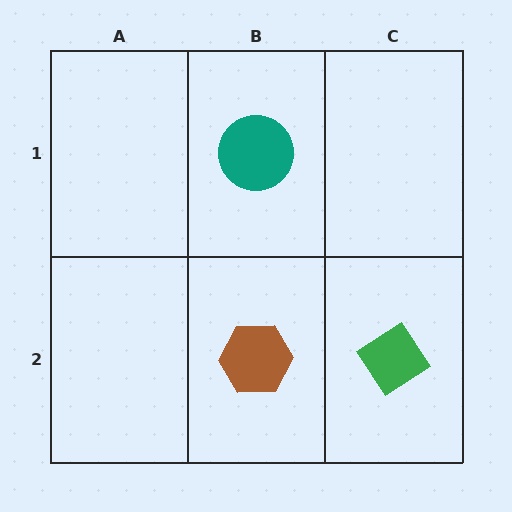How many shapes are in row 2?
2 shapes.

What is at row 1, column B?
A teal circle.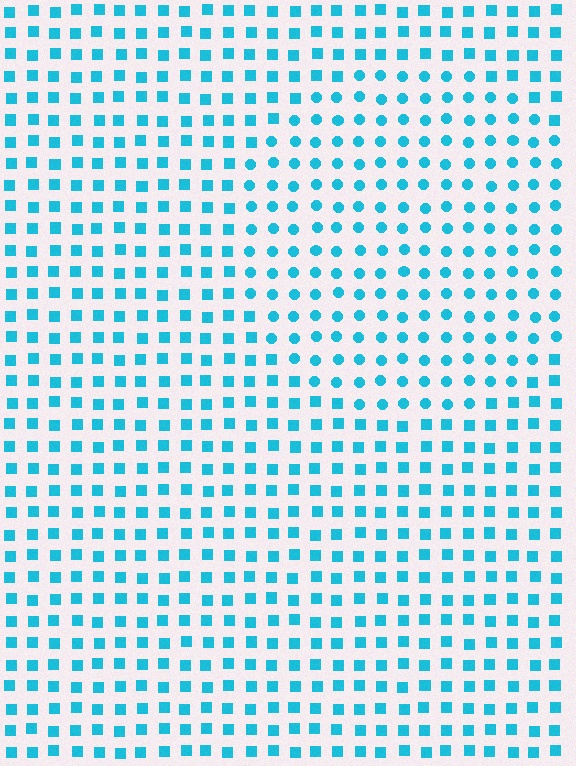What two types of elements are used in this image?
The image uses circles inside the circle region and squares outside it.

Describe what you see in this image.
The image is filled with small cyan elements arranged in a uniform grid. A circle-shaped region contains circles, while the surrounding area contains squares. The boundary is defined purely by the change in element shape.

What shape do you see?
I see a circle.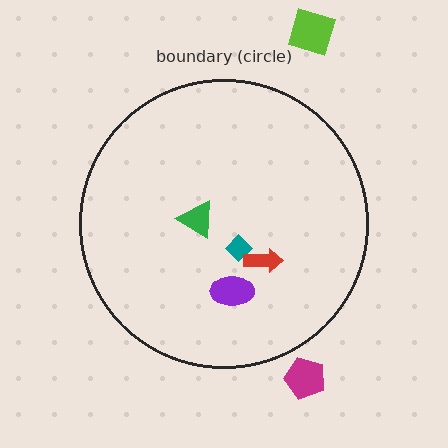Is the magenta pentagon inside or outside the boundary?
Outside.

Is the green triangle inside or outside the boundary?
Inside.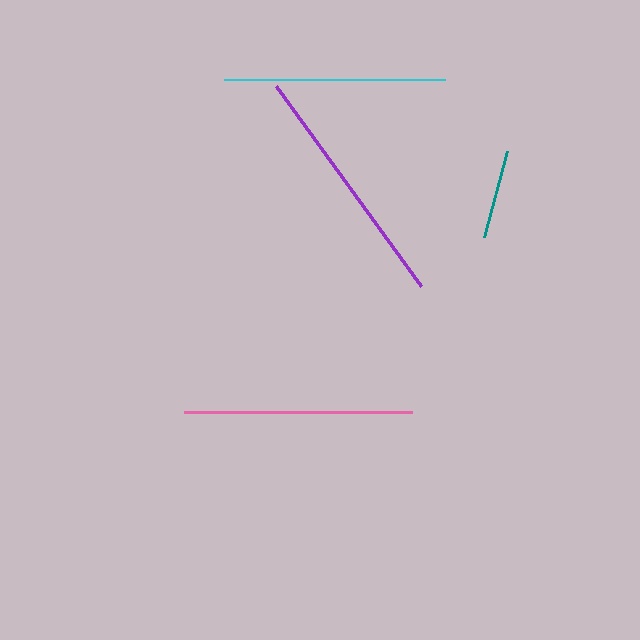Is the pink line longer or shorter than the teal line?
The pink line is longer than the teal line.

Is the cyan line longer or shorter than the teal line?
The cyan line is longer than the teal line.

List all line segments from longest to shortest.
From longest to shortest: purple, pink, cyan, teal.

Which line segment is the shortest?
The teal line is the shortest at approximately 90 pixels.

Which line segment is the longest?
The purple line is the longest at approximately 247 pixels.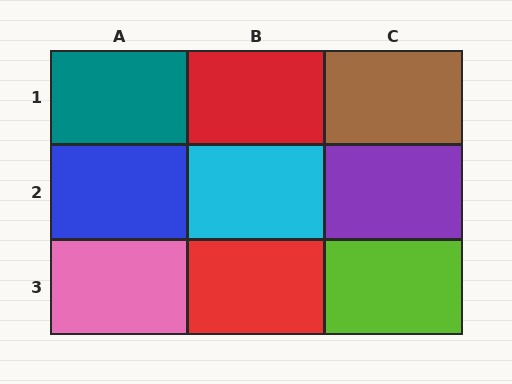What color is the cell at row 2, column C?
Purple.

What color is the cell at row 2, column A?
Blue.